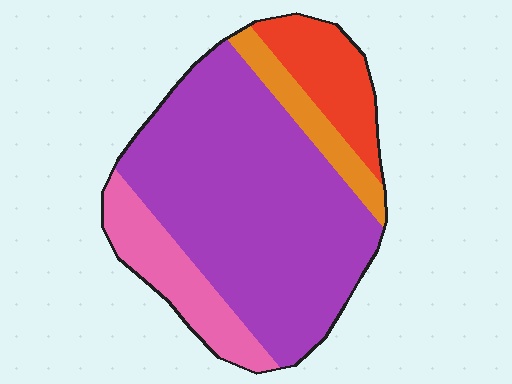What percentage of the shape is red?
Red takes up about one eighth (1/8) of the shape.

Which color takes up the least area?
Orange, at roughly 10%.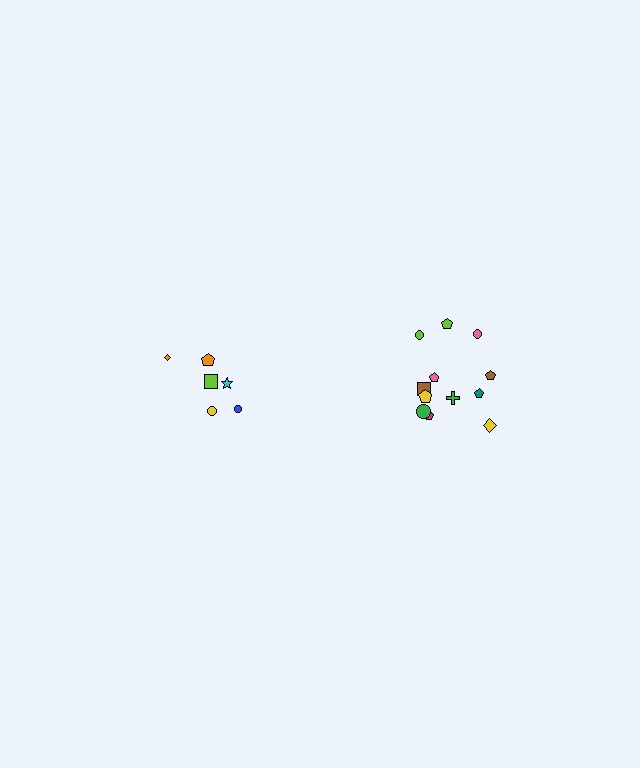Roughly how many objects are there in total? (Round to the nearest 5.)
Roughly 20 objects in total.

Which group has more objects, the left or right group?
The right group.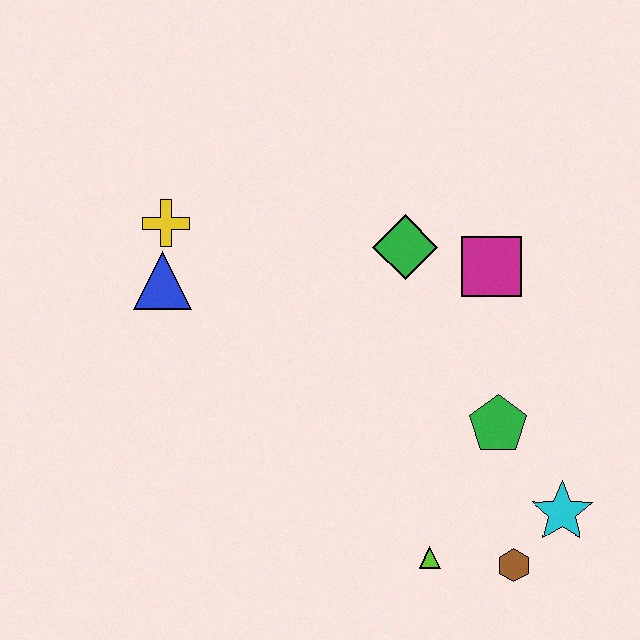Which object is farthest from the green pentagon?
The yellow cross is farthest from the green pentagon.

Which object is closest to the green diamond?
The magenta square is closest to the green diamond.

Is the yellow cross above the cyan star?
Yes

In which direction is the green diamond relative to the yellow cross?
The green diamond is to the right of the yellow cross.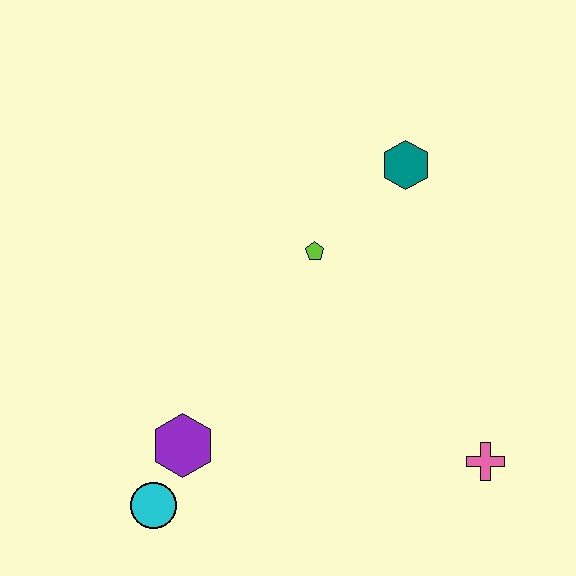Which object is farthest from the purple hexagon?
The teal hexagon is farthest from the purple hexagon.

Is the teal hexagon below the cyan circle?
No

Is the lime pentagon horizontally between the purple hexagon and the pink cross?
Yes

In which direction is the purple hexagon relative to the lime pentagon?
The purple hexagon is below the lime pentagon.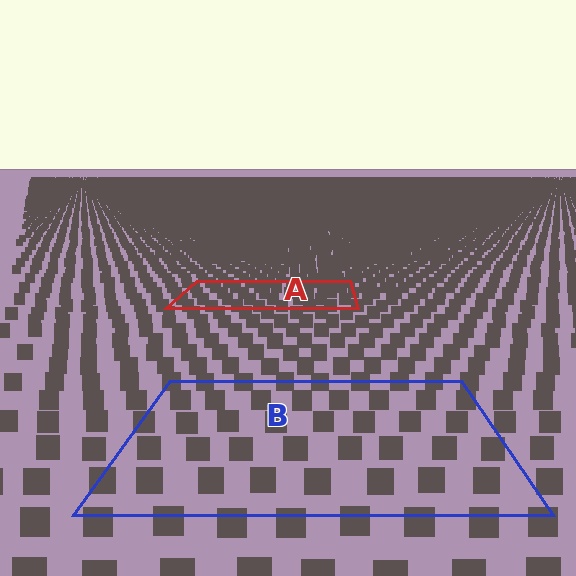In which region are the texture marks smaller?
The texture marks are smaller in region A, because it is farther away.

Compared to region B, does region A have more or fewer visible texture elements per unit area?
Region A has more texture elements per unit area — they are packed more densely because it is farther away.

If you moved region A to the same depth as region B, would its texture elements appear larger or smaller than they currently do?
They would appear larger. At a closer depth, the same texture elements are projected at a bigger on-screen size.